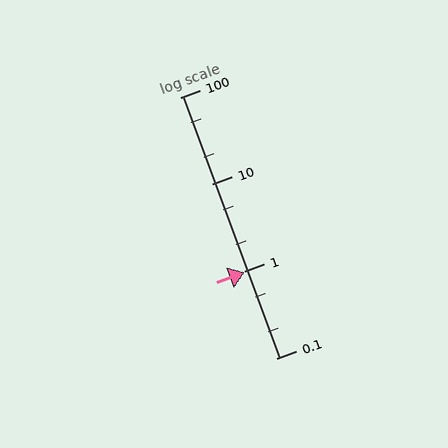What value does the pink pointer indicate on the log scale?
The pointer indicates approximately 0.98.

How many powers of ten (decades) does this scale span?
The scale spans 3 decades, from 0.1 to 100.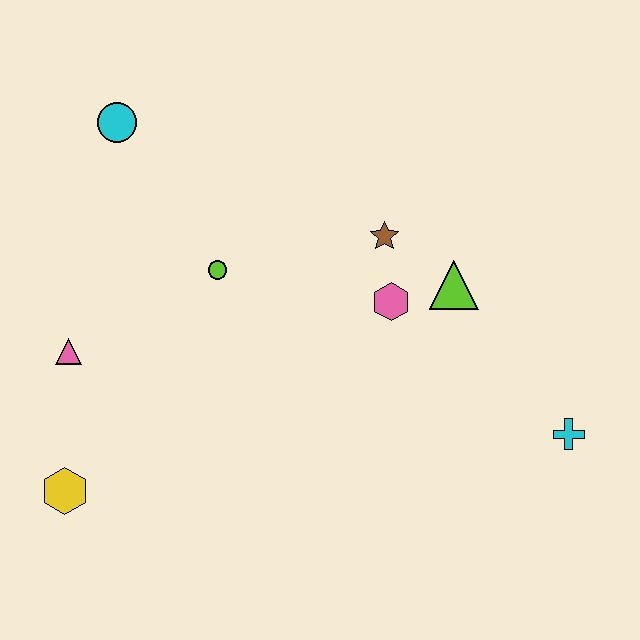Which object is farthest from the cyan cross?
The cyan circle is farthest from the cyan cross.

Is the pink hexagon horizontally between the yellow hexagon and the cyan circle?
No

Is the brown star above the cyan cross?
Yes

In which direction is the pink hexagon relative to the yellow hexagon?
The pink hexagon is to the right of the yellow hexagon.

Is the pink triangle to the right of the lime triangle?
No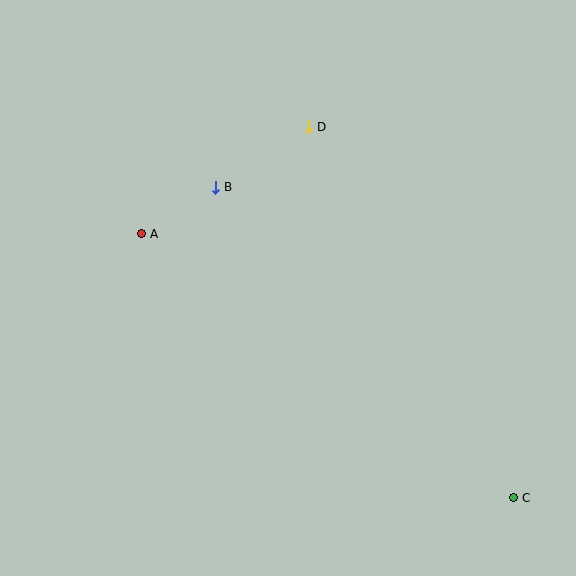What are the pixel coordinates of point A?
Point A is at (142, 234).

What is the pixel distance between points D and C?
The distance between D and C is 424 pixels.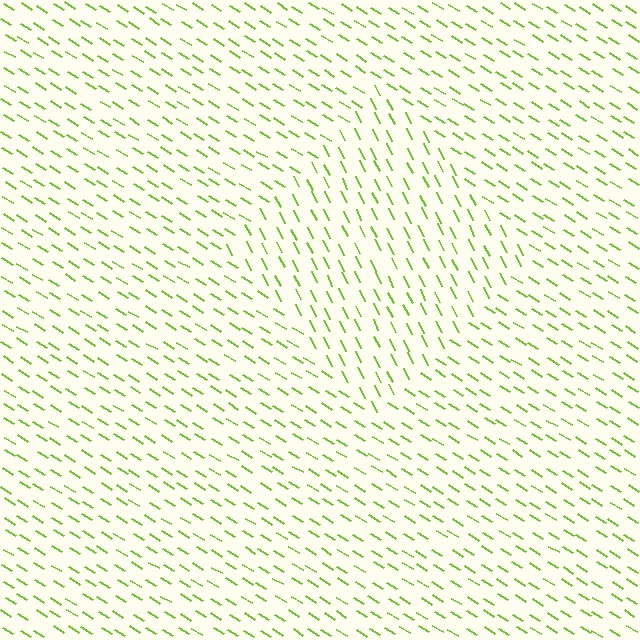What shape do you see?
I see a diamond.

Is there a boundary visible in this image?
Yes, there is a texture boundary formed by a change in line orientation.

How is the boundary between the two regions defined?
The boundary is defined purely by a change in line orientation (approximately 32 degrees difference). All lines are the same color and thickness.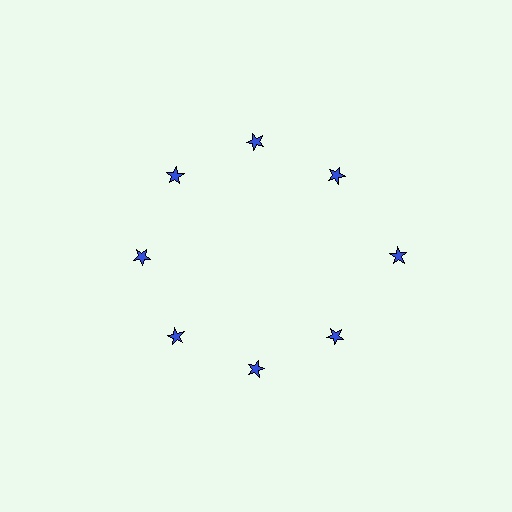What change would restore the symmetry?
The symmetry would be restored by moving it inward, back onto the ring so that all 8 stars sit at equal angles and equal distance from the center.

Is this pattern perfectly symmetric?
No. The 8 blue stars are arranged in a ring, but one element near the 3 o'clock position is pushed outward from the center, breaking the 8-fold rotational symmetry.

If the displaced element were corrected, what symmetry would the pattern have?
It would have 8-fold rotational symmetry — the pattern would map onto itself every 45 degrees.